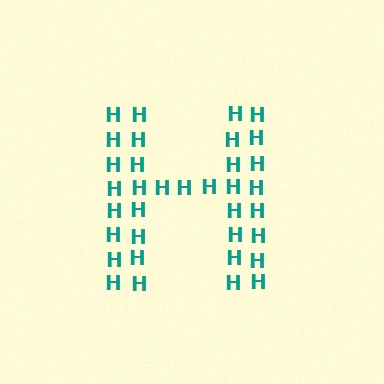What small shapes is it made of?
It is made of small letter H's.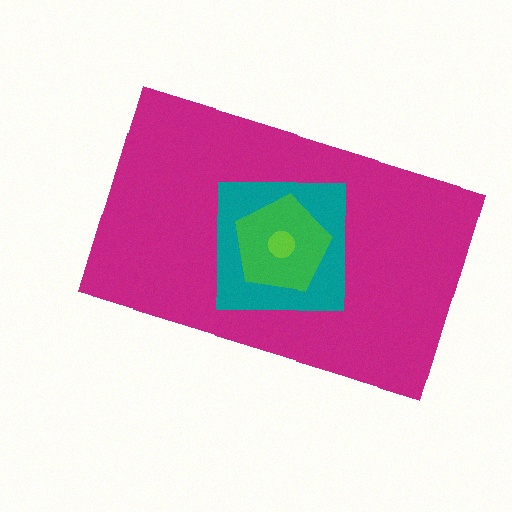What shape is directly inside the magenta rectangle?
The teal square.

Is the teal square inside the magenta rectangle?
Yes.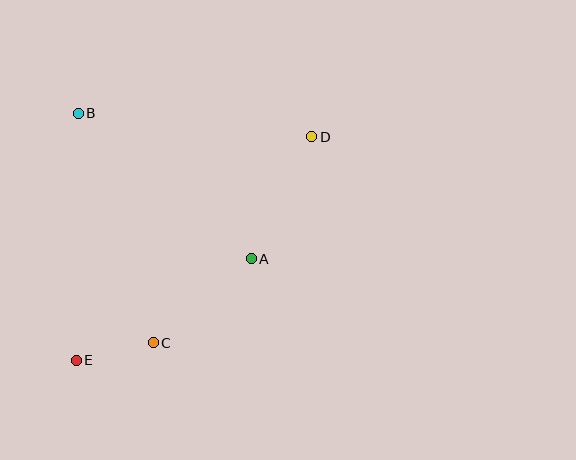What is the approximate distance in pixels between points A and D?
The distance between A and D is approximately 136 pixels.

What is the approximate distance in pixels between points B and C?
The distance between B and C is approximately 241 pixels.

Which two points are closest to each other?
Points C and E are closest to each other.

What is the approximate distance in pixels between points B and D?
The distance between B and D is approximately 235 pixels.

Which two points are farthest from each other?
Points D and E are farthest from each other.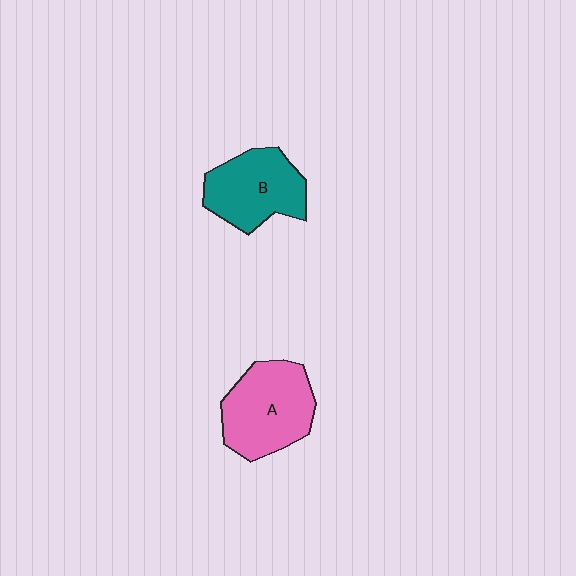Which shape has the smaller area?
Shape B (teal).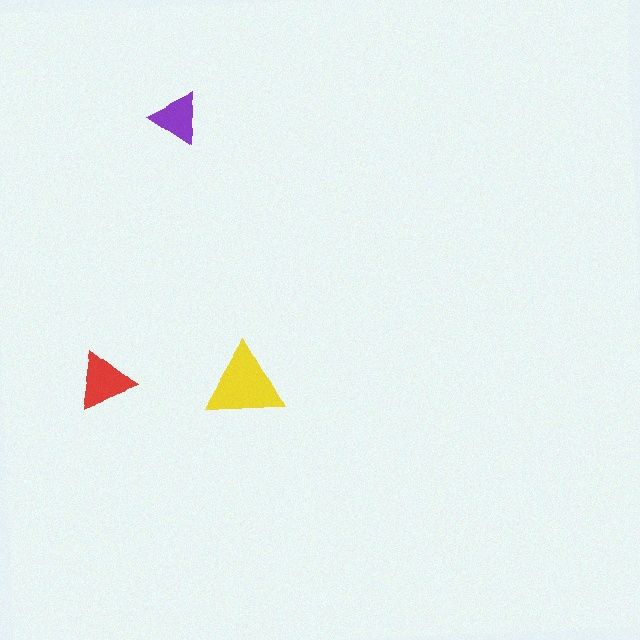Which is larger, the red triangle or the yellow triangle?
The yellow one.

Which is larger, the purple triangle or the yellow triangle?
The yellow one.